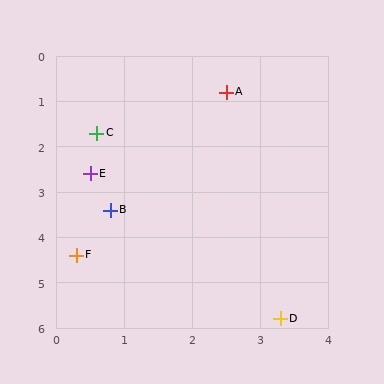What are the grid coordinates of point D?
Point D is at approximately (3.3, 5.8).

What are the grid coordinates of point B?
Point B is at approximately (0.8, 3.4).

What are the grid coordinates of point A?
Point A is at approximately (2.5, 0.8).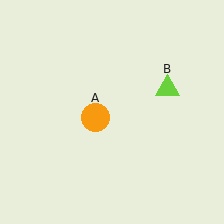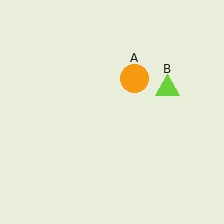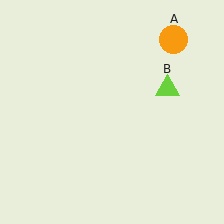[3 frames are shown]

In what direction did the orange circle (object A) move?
The orange circle (object A) moved up and to the right.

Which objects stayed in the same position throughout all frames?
Lime triangle (object B) remained stationary.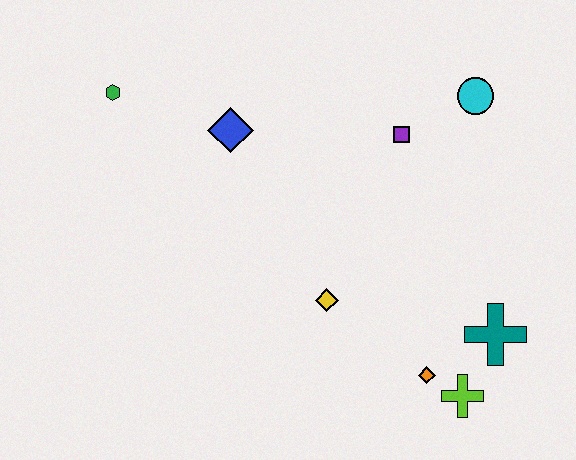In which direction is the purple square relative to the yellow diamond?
The purple square is above the yellow diamond.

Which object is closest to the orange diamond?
The lime cross is closest to the orange diamond.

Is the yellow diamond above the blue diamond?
No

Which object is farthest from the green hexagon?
The lime cross is farthest from the green hexagon.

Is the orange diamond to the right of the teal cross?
No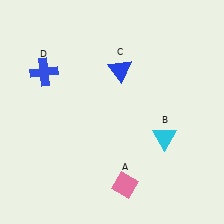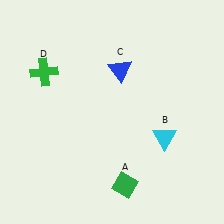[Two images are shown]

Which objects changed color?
A changed from pink to green. D changed from blue to green.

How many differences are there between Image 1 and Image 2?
There are 2 differences between the two images.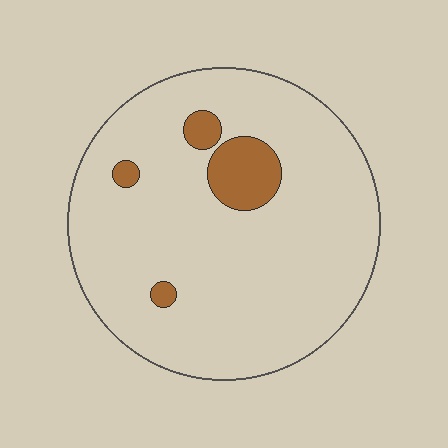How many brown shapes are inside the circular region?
4.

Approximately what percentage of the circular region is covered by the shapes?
Approximately 10%.